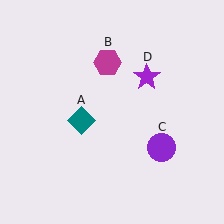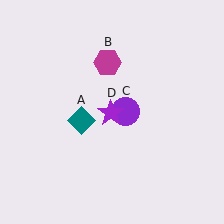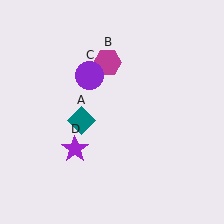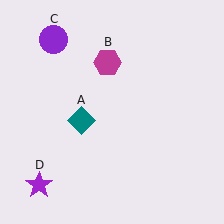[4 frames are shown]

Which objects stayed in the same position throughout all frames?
Teal diamond (object A) and magenta hexagon (object B) remained stationary.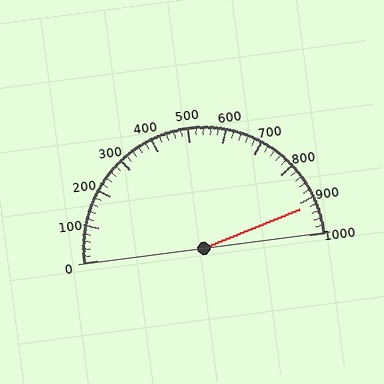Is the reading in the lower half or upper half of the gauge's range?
The reading is in the upper half of the range (0 to 1000).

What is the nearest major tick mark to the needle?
The nearest major tick mark is 900.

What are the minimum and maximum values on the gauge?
The gauge ranges from 0 to 1000.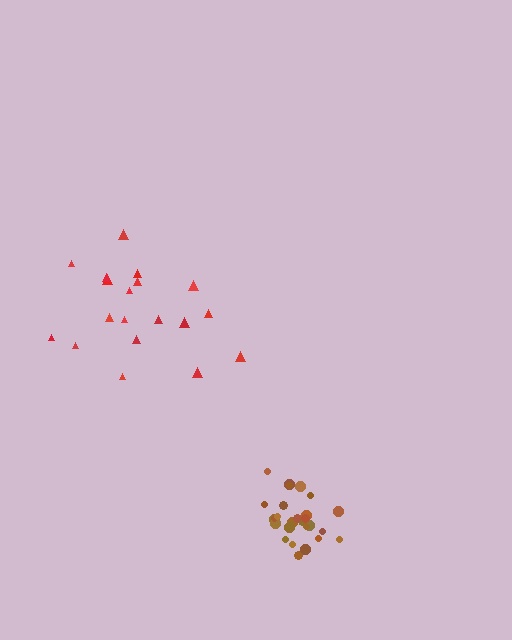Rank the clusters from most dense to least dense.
brown, red.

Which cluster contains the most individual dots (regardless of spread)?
Brown (27).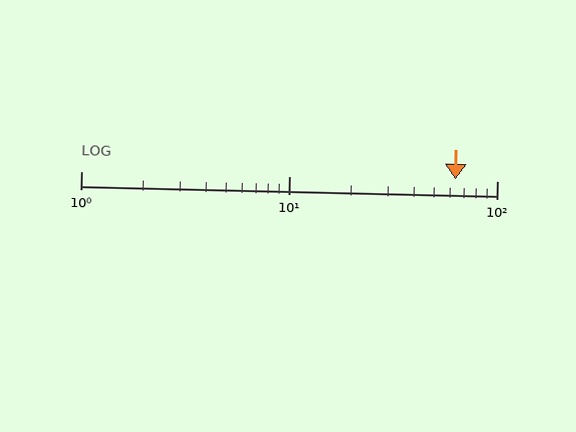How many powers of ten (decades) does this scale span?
The scale spans 2 decades, from 1 to 100.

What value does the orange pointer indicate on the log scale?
The pointer indicates approximately 63.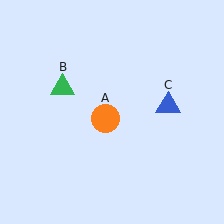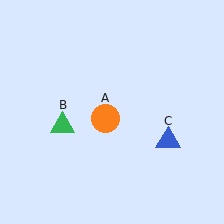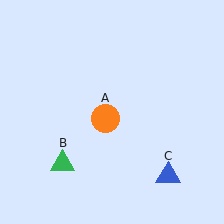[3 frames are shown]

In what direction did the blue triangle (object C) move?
The blue triangle (object C) moved down.